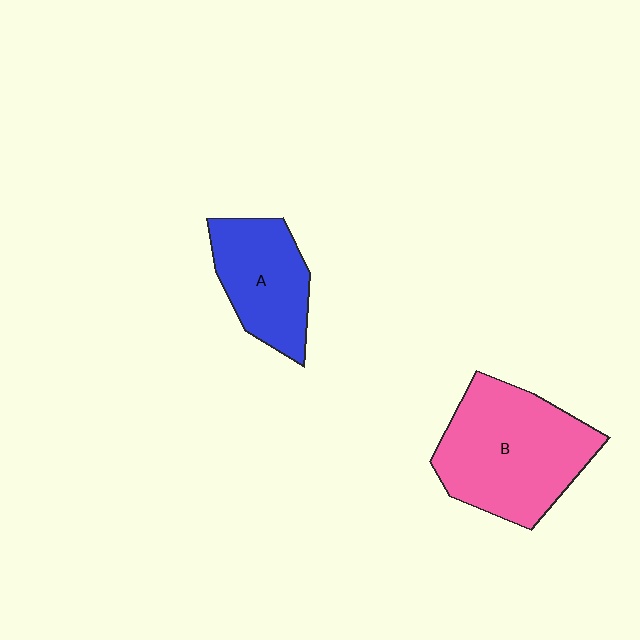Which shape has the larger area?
Shape B (pink).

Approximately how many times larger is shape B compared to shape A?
Approximately 1.6 times.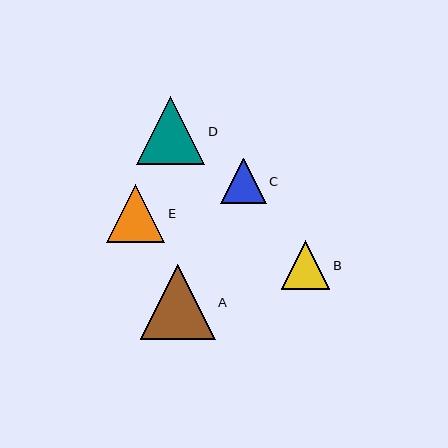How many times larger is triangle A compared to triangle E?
Triangle A is approximately 1.3 times the size of triangle E.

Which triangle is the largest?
Triangle A is the largest with a size of approximately 75 pixels.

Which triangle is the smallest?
Triangle C is the smallest with a size of approximately 45 pixels.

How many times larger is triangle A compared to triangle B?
Triangle A is approximately 1.5 times the size of triangle B.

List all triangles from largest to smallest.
From largest to smallest: A, D, E, B, C.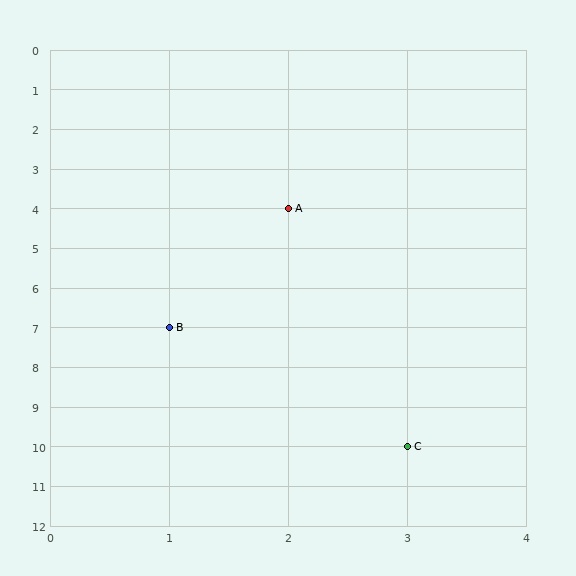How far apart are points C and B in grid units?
Points C and B are 2 columns and 3 rows apart (about 3.6 grid units diagonally).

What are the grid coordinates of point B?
Point B is at grid coordinates (1, 7).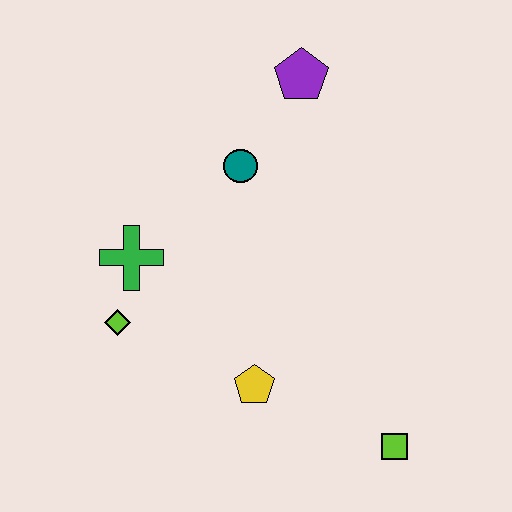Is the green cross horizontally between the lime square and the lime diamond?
Yes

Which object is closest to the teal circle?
The purple pentagon is closest to the teal circle.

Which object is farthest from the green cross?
The lime square is farthest from the green cross.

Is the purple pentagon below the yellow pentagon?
No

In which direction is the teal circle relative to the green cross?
The teal circle is to the right of the green cross.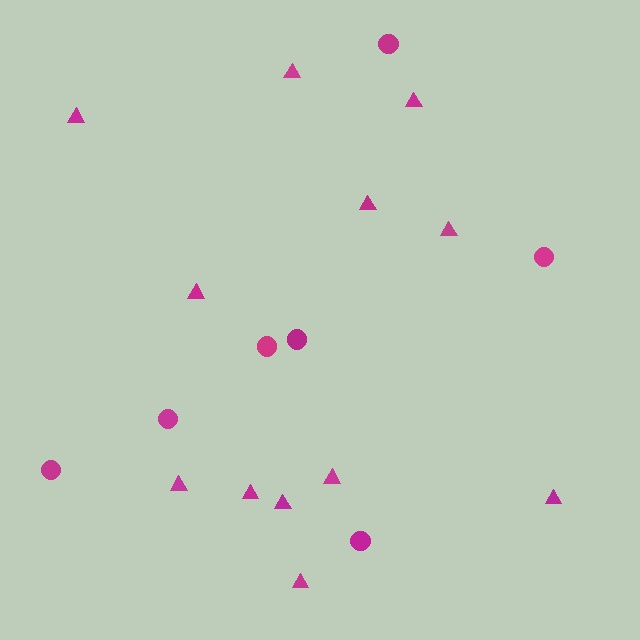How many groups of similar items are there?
There are 2 groups: one group of triangles (12) and one group of circles (7).